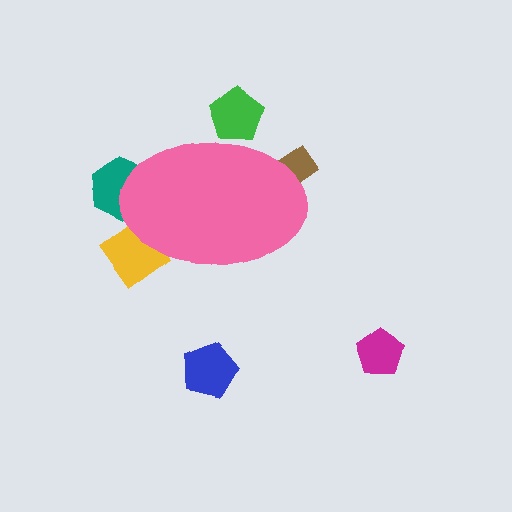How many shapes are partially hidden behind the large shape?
4 shapes are partially hidden.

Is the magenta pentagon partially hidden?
No, the magenta pentagon is fully visible.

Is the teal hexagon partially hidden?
Yes, the teal hexagon is partially hidden behind the pink ellipse.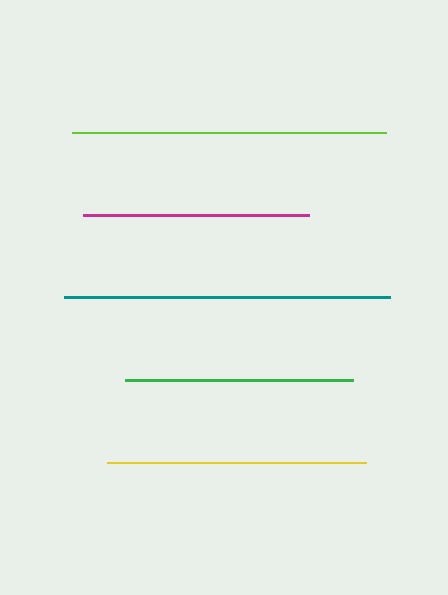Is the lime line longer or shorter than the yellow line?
The lime line is longer than the yellow line.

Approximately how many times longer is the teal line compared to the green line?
The teal line is approximately 1.4 times the length of the green line.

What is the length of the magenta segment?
The magenta segment is approximately 226 pixels long.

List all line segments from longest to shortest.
From longest to shortest: teal, lime, yellow, green, magenta.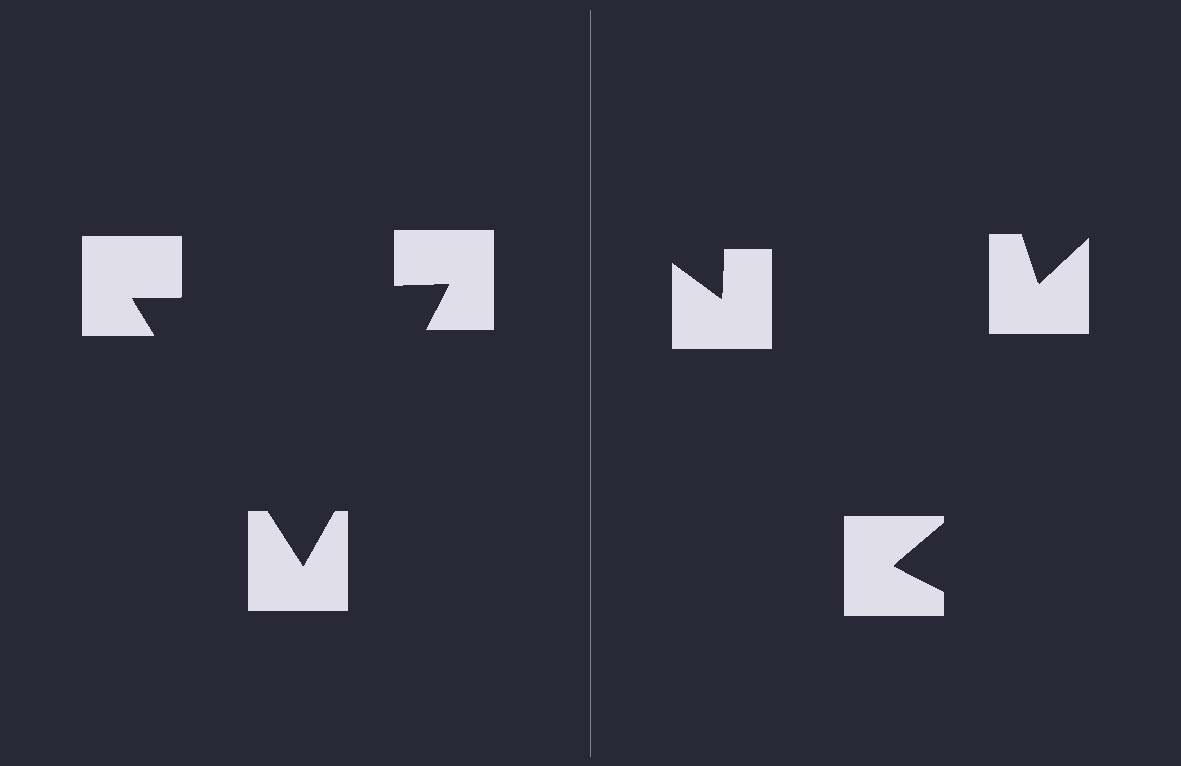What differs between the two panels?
The notched squares are positioned identically on both sides; only the wedge orientations differ. On the left they align to a triangle; on the right they are misaligned.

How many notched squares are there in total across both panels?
6 — 3 on each side.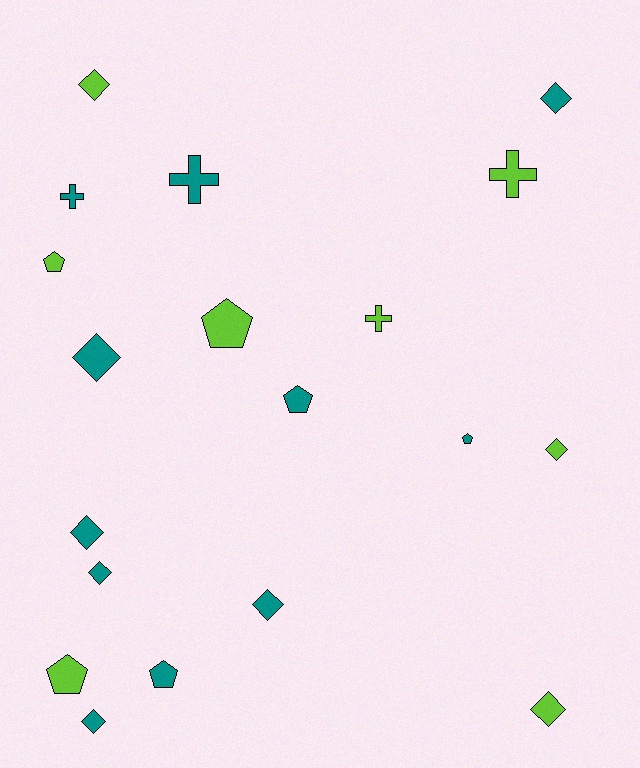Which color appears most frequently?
Teal, with 11 objects.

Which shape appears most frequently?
Diamond, with 9 objects.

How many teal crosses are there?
There are 2 teal crosses.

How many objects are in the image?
There are 19 objects.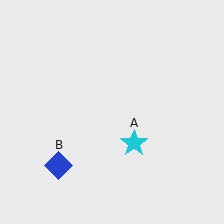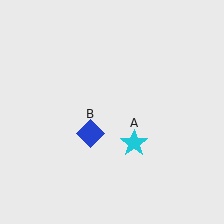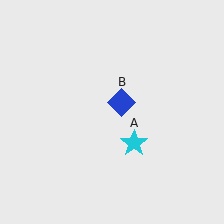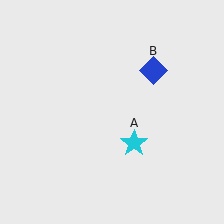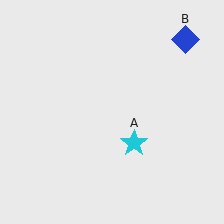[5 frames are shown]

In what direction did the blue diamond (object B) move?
The blue diamond (object B) moved up and to the right.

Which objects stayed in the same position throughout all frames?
Cyan star (object A) remained stationary.